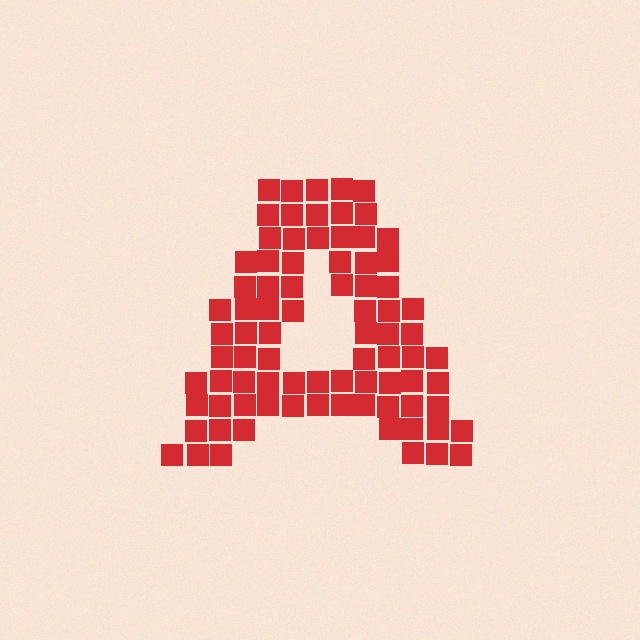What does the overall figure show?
The overall figure shows the letter A.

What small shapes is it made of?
It is made of small squares.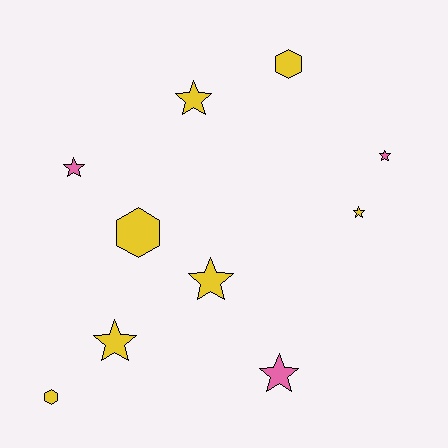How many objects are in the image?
There are 10 objects.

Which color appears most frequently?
Yellow, with 7 objects.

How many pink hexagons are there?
There are no pink hexagons.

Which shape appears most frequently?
Star, with 7 objects.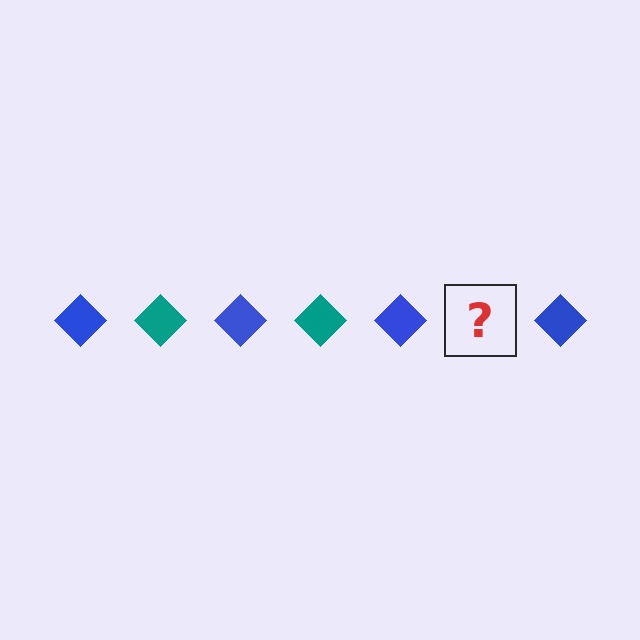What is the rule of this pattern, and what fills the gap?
The rule is that the pattern cycles through blue, teal diamonds. The gap should be filled with a teal diamond.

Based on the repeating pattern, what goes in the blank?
The blank should be a teal diamond.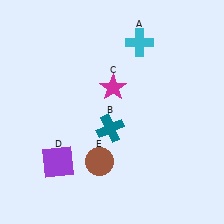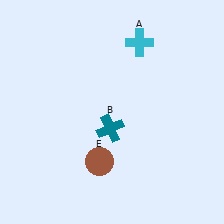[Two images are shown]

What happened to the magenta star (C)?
The magenta star (C) was removed in Image 2. It was in the top-right area of Image 1.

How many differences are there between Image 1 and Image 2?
There are 2 differences between the two images.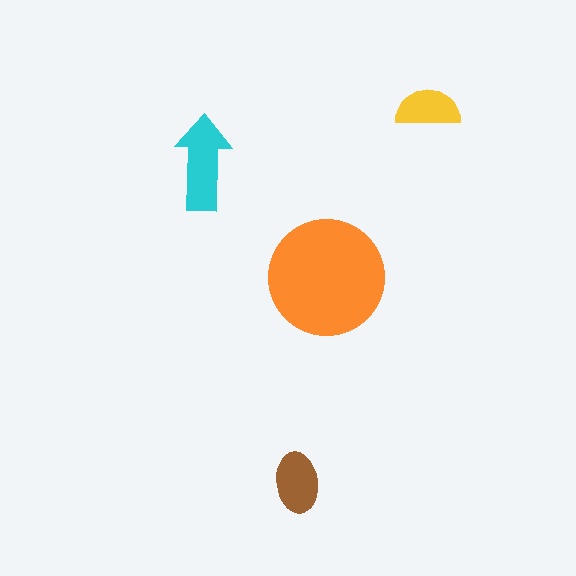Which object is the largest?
The orange circle.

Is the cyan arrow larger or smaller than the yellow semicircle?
Larger.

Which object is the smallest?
The yellow semicircle.